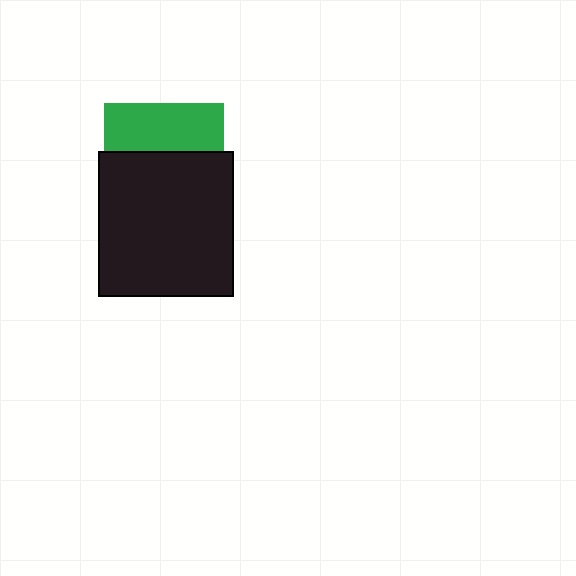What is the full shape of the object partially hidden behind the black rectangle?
The partially hidden object is a green square.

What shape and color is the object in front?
The object in front is a black rectangle.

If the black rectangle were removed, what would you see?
You would see the complete green square.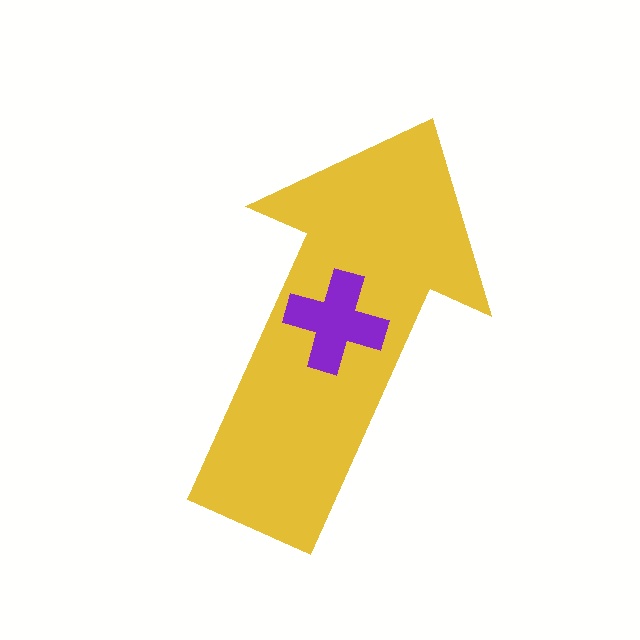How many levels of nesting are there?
2.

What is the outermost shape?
The yellow arrow.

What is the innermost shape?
The purple cross.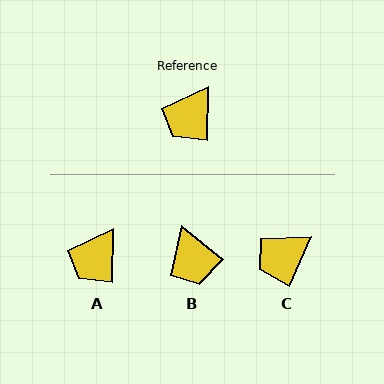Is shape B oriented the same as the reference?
No, it is off by about 53 degrees.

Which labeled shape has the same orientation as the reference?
A.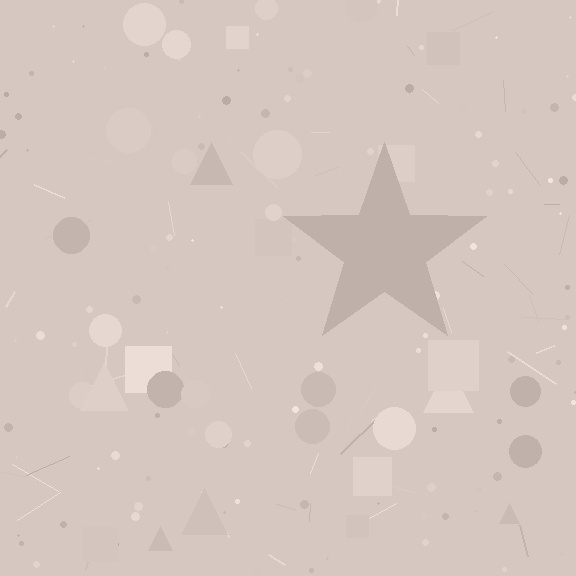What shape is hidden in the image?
A star is hidden in the image.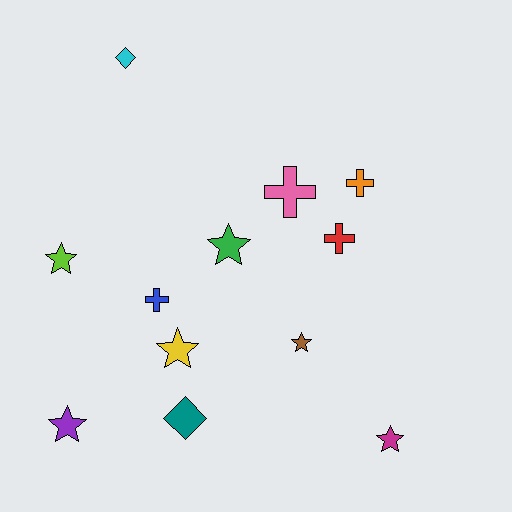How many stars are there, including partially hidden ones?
There are 6 stars.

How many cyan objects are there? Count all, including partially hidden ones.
There is 1 cyan object.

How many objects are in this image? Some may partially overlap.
There are 12 objects.